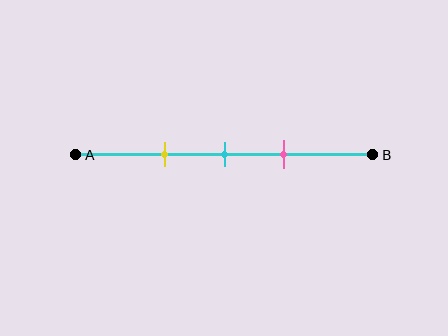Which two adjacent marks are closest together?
The cyan and pink marks are the closest adjacent pair.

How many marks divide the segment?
There are 3 marks dividing the segment.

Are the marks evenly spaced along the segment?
Yes, the marks are approximately evenly spaced.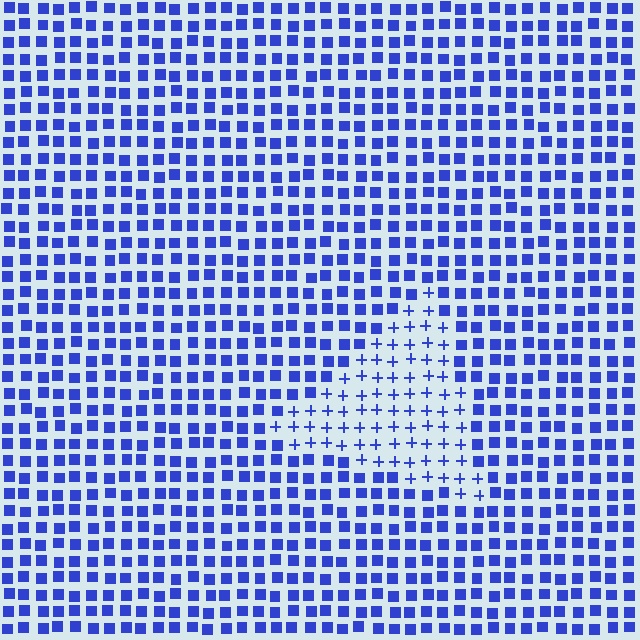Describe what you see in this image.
The image is filled with small blue elements arranged in a uniform grid. A triangle-shaped region contains plus signs, while the surrounding area contains squares. The boundary is defined purely by the change in element shape.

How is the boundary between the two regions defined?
The boundary is defined by a change in element shape: plus signs inside vs. squares outside. All elements share the same color and spacing.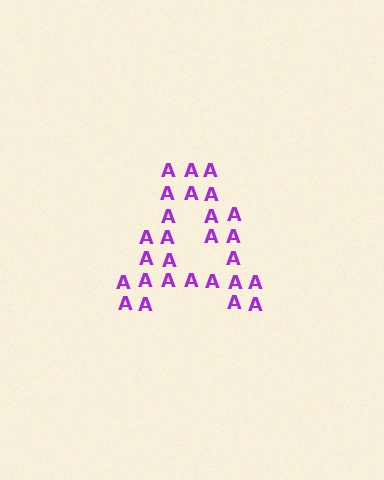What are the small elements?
The small elements are letter A's.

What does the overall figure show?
The overall figure shows the letter A.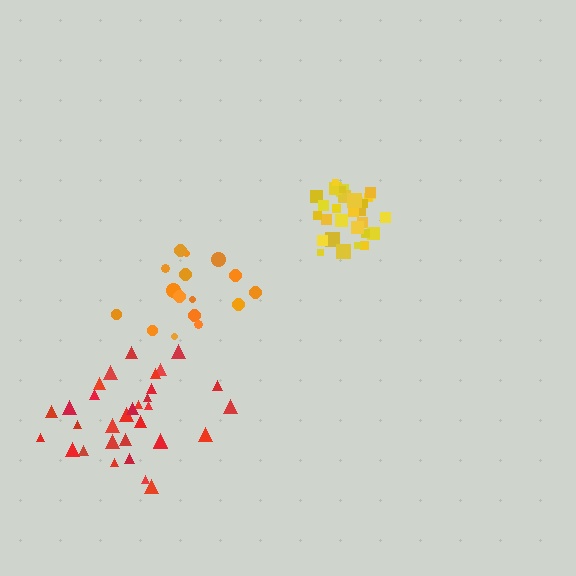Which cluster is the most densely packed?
Yellow.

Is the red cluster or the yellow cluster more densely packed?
Yellow.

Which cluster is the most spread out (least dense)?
Red.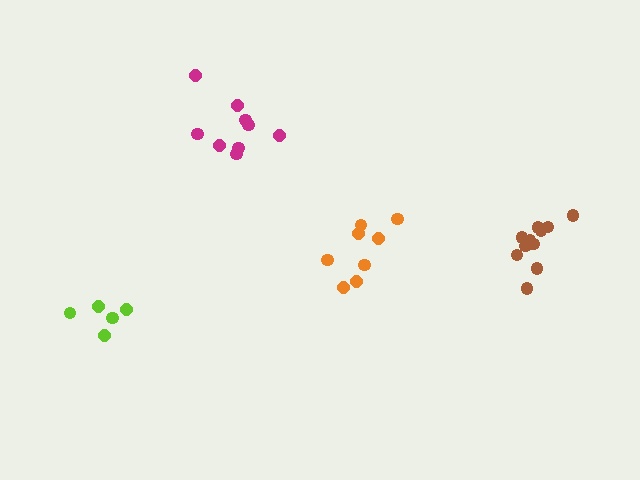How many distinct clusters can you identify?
There are 4 distinct clusters.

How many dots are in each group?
Group 1: 9 dots, Group 2: 11 dots, Group 3: 8 dots, Group 4: 5 dots (33 total).